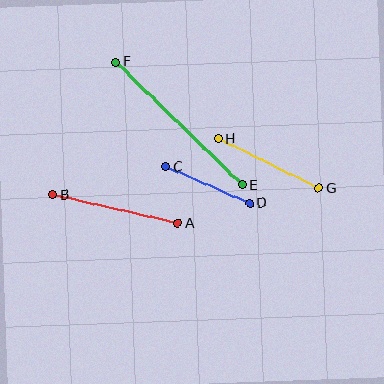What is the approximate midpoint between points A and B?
The midpoint is at approximately (115, 209) pixels.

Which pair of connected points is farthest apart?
Points E and F are farthest apart.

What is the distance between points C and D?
The distance is approximately 91 pixels.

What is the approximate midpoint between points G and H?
The midpoint is at approximately (269, 164) pixels.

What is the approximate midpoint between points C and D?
The midpoint is at approximately (208, 185) pixels.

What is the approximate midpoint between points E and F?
The midpoint is at approximately (179, 123) pixels.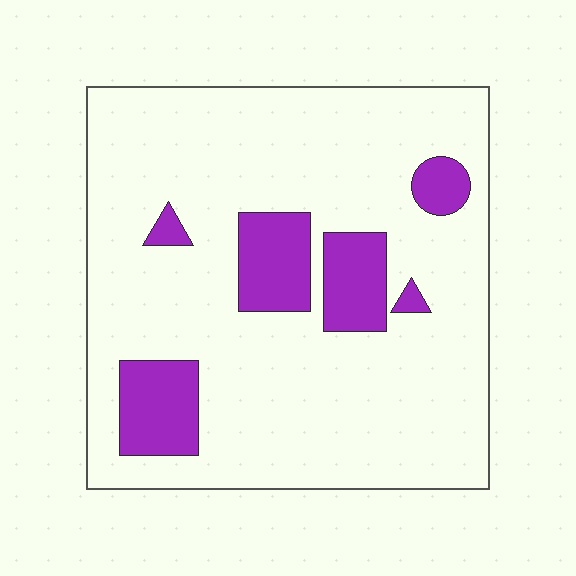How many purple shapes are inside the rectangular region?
6.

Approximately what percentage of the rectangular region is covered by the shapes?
Approximately 15%.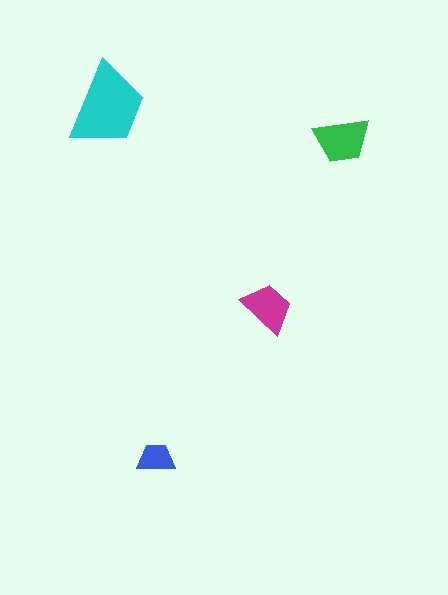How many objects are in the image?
There are 4 objects in the image.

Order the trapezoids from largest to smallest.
the cyan one, the green one, the magenta one, the blue one.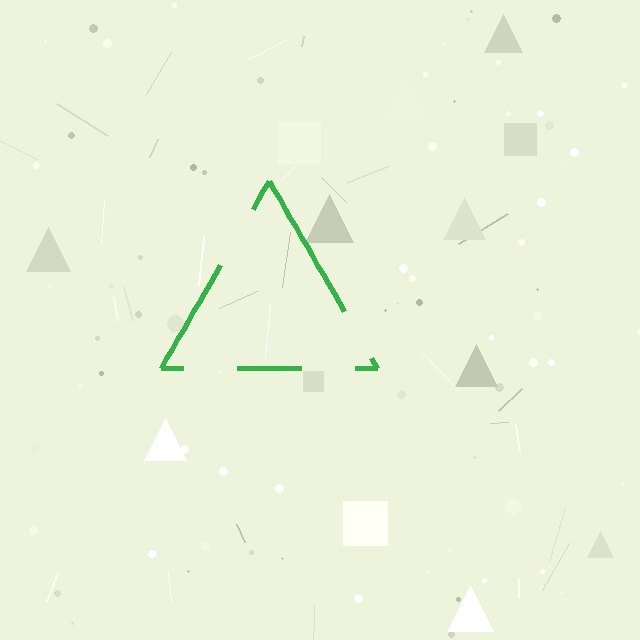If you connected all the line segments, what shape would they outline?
They would outline a triangle.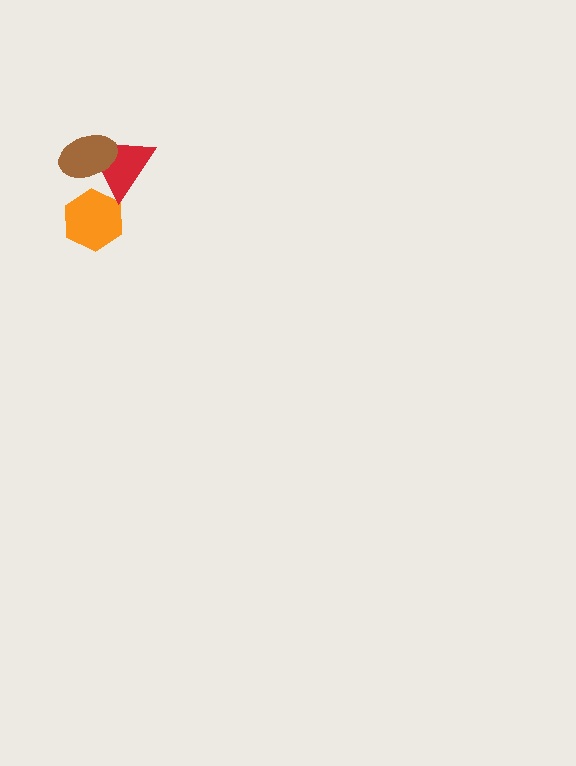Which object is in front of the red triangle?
The brown ellipse is in front of the red triangle.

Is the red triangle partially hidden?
Yes, it is partially covered by another shape.